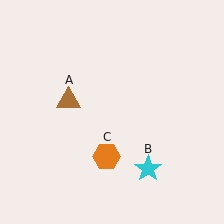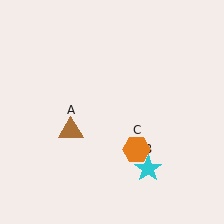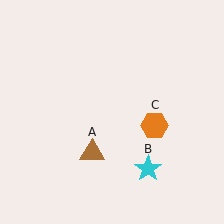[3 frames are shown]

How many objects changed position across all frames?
2 objects changed position: brown triangle (object A), orange hexagon (object C).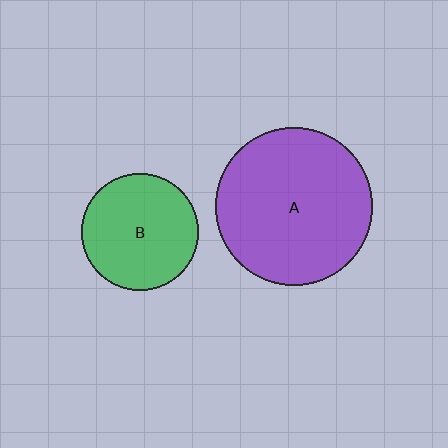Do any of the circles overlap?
No, none of the circles overlap.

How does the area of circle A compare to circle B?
Approximately 1.8 times.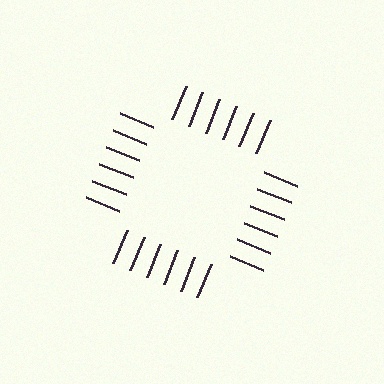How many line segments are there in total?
24 — 6 along each of the 4 edges.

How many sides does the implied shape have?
4 sides — the line-ends trace a square.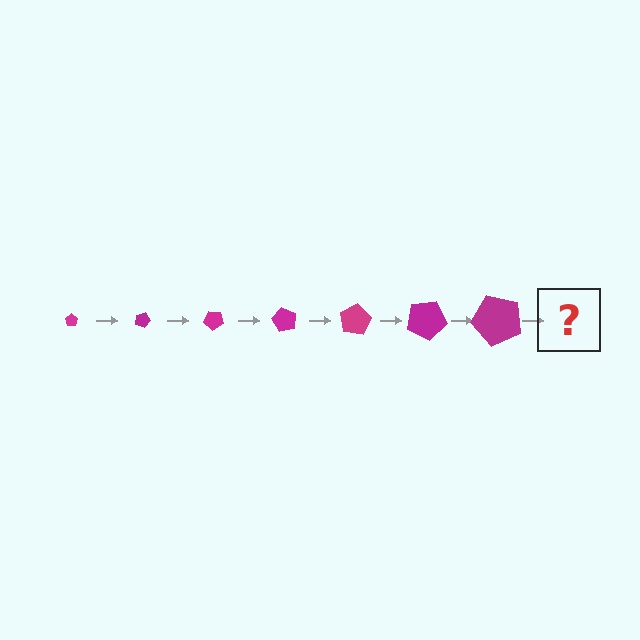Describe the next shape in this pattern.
It should be a pentagon, larger than the previous one and rotated 140 degrees from the start.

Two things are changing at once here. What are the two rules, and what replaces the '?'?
The two rules are that the pentagon grows larger each step and it rotates 20 degrees each step. The '?' should be a pentagon, larger than the previous one and rotated 140 degrees from the start.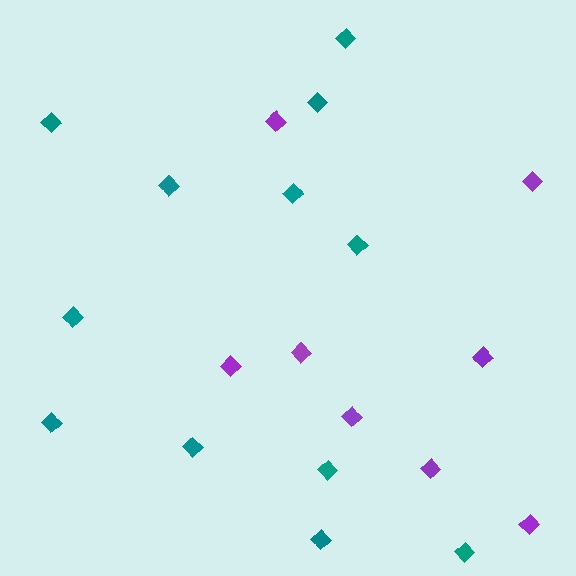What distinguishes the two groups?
There are 2 groups: one group of purple diamonds (8) and one group of teal diamonds (12).